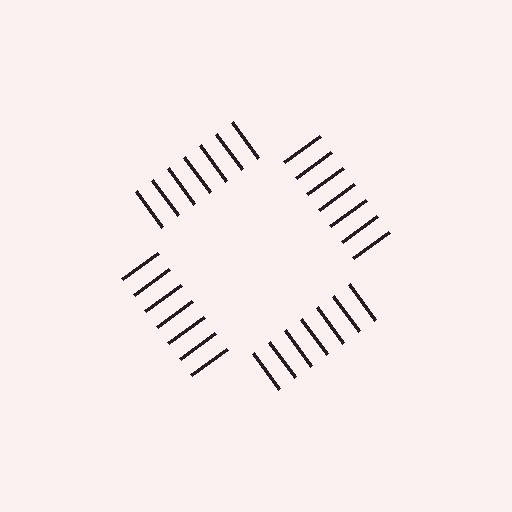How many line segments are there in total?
28 — 7 along each of the 4 edges.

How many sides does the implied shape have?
4 sides — the line-ends trace a square.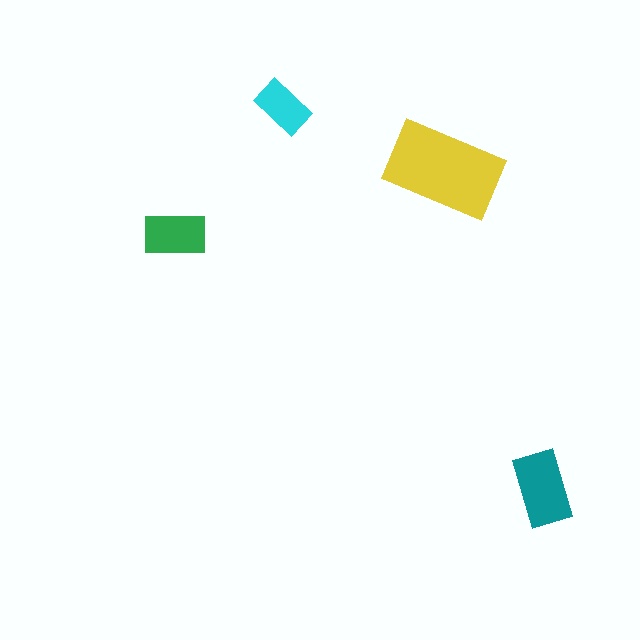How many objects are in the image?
There are 4 objects in the image.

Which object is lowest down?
The teal rectangle is bottommost.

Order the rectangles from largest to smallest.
the yellow one, the teal one, the green one, the cyan one.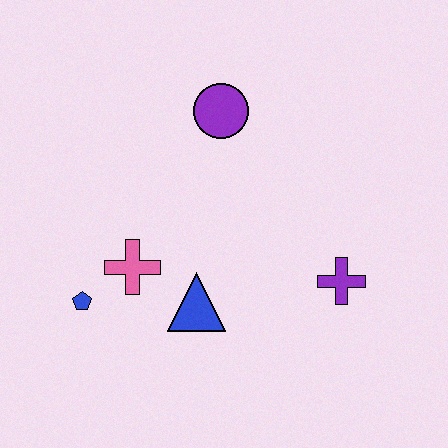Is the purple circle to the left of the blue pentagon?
No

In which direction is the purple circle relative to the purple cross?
The purple circle is above the purple cross.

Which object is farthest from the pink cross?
The purple cross is farthest from the pink cross.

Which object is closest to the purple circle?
The pink cross is closest to the purple circle.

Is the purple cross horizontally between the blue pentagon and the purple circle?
No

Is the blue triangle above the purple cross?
No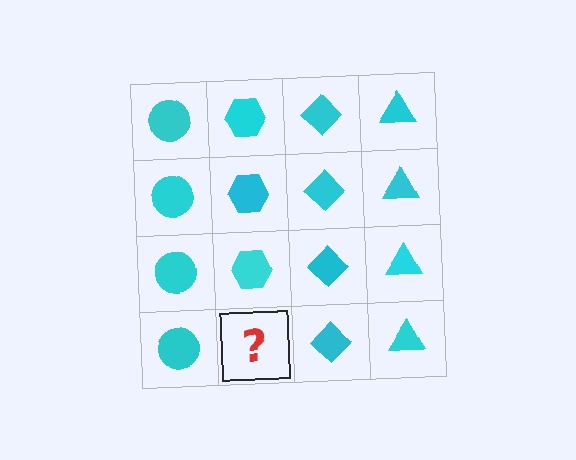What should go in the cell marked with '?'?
The missing cell should contain a cyan hexagon.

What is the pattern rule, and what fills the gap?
The rule is that each column has a consistent shape. The gap should be filled with a cyan hexagon.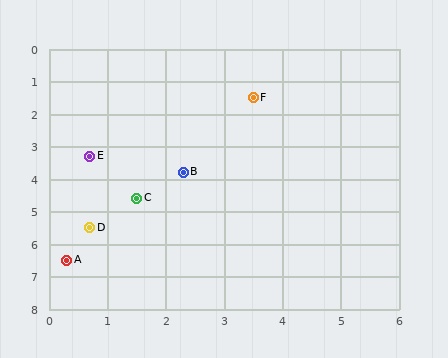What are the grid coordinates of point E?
Point E is at approximately (0.7, 3.3).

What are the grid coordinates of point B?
Point B is at approximately (2.3, 3.8).